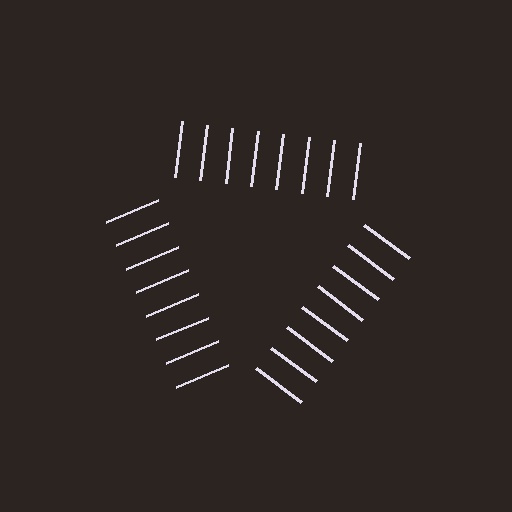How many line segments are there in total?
24 — 8 along each of the 3 edges.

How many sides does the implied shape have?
3 sides — the line-ends trace a triangle.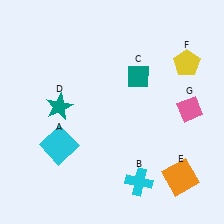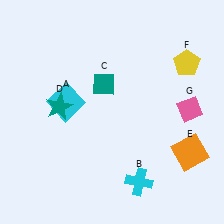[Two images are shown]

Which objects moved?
The objects that moved are: the cyan square (A), the teal diamond (C), the orange square (E).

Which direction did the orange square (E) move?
The orange square (E) moved up.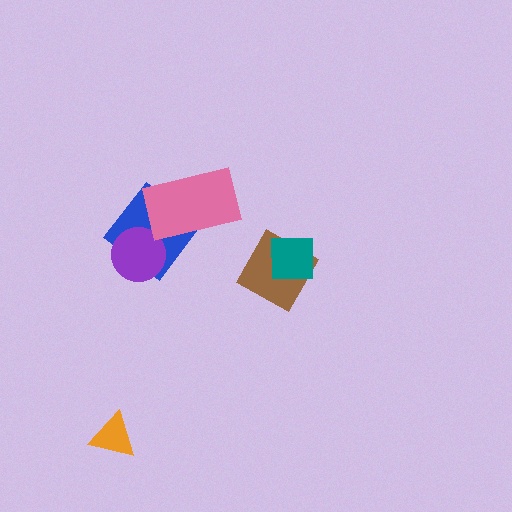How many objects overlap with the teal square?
1 object overlaps with the teal square.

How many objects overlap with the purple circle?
1 object overlaps with the purple circle.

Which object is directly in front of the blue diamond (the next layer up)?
The purple circle is directly in front of the blue diamond.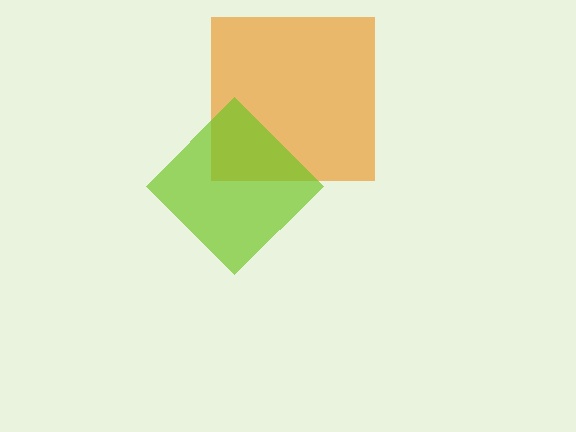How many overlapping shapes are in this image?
There are 2 overlapping shapes in the image.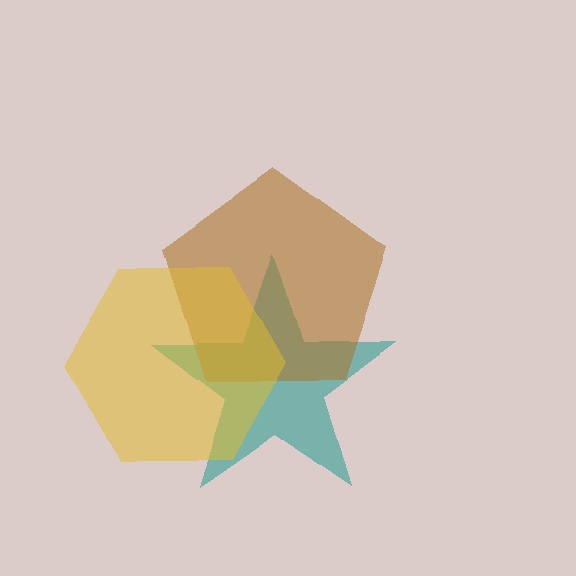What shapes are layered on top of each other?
The layered shapes are: a teal star, a brown pentagon, a yellow hexagon.